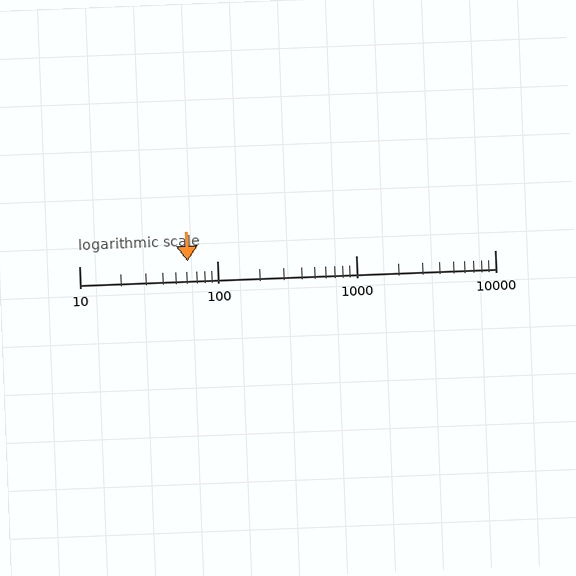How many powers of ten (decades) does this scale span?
The scale spans 3 decades, from 10 to 10000.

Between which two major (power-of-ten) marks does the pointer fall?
The pointer is between 10 and 100.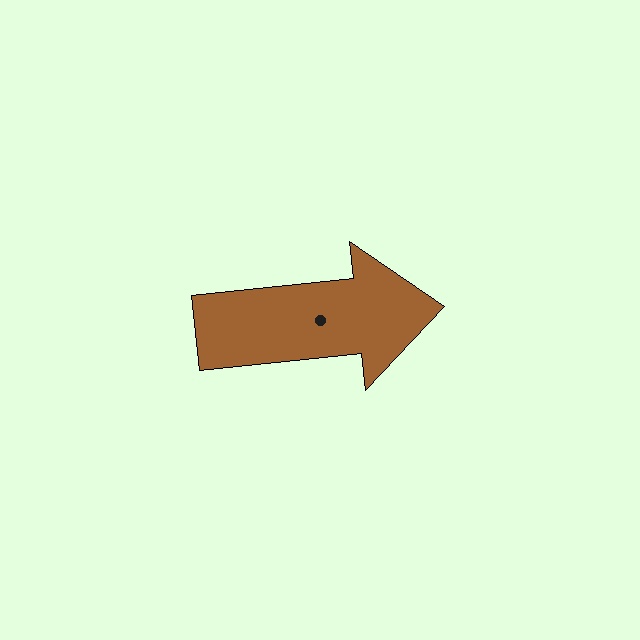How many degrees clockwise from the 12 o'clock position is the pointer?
Approximately 84 degrees.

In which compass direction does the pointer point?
East.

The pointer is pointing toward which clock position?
Roughly 3 o'clock.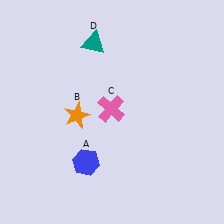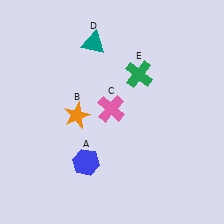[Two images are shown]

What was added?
A green cross (E) was added in Image 2.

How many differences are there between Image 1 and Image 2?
There is 1 difference between the two images.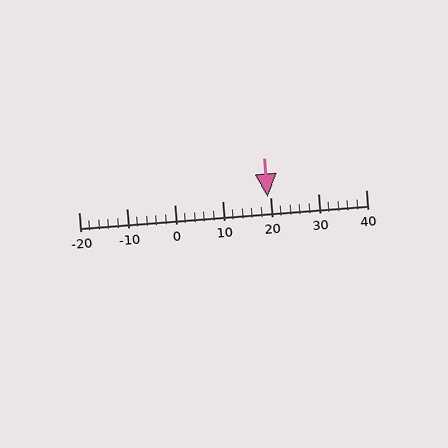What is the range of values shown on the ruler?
The ruler shows values from -20 to 40.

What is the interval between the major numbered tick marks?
The major tick marks are spaced 10 units apart.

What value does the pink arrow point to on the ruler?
The pink arrow points to approximately 19.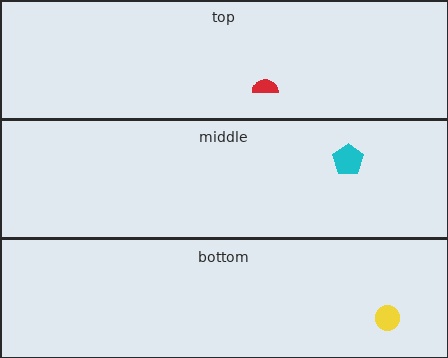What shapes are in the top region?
The red semicircle.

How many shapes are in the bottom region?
1.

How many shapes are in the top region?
1.